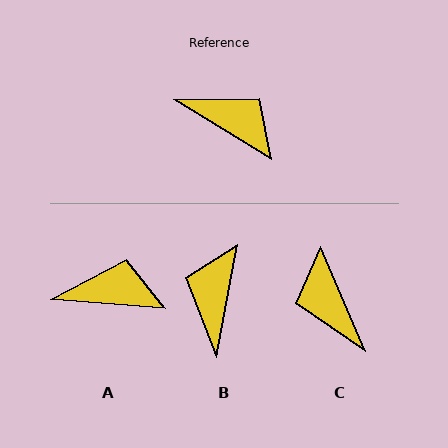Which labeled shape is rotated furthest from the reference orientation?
C, about 145 degrees away.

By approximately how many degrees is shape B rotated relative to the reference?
Approximately 111 degrees counter-clockwise.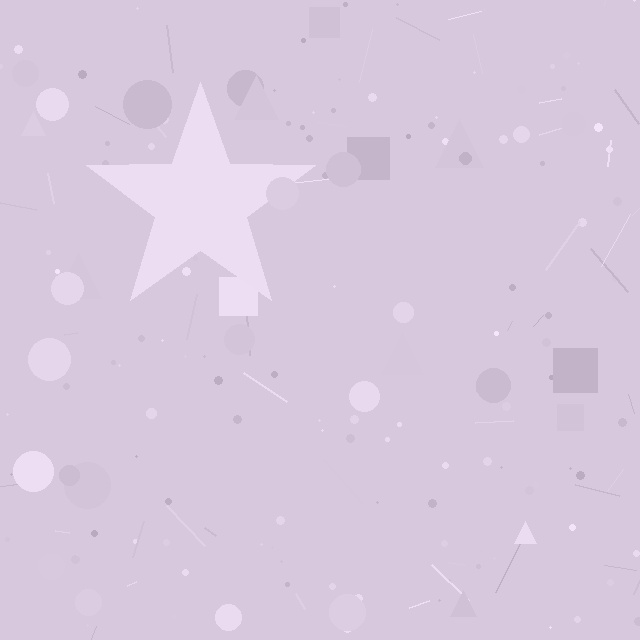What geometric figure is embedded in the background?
A star is embedded in the background.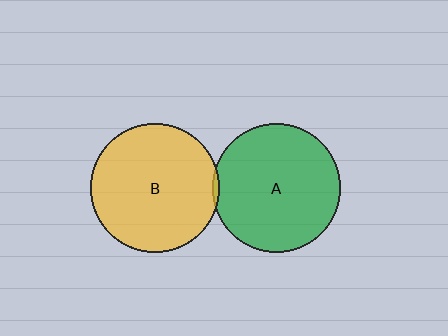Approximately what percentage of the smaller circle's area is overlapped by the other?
Approximately 5%.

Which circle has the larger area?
Circle B (yellow).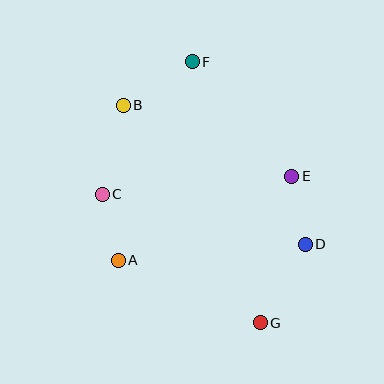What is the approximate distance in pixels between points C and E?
The distance between C and E is approximately 190 pixels.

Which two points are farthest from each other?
Points F and G are farthest from each other.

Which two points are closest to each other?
Points A and C are closest to each other.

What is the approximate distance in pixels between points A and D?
The distance between A and D is approximately 187 pixels.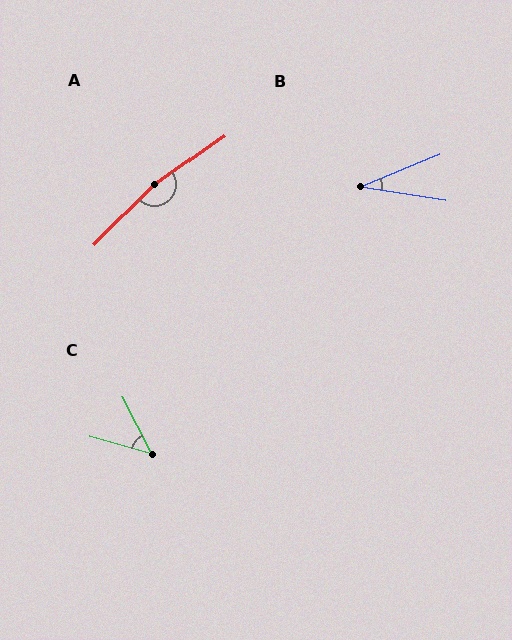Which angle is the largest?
A, at approximately 170 degrees.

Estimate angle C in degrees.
Approximately 47 degrees.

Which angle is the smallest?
B, at approximately 31 degrees.